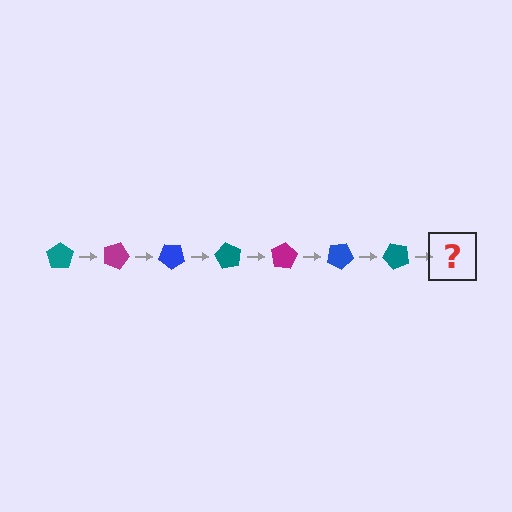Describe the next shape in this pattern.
It should be a magenta pentagon, rotated 140 degrees from the start.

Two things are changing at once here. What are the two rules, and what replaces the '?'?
The two rules are that it rotates 20 degrees each step and the color cycles through teal, magenta, and blue. The '?' should be a magenta pentagon, rotated 140 degrees from the start.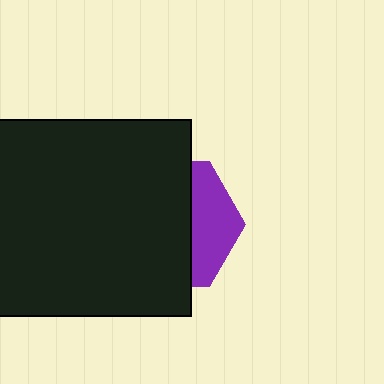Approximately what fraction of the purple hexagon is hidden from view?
Roughly 67% of the purple hexagon is hidden behind the black rectangle.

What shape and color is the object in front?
The object in front is a black rectangle.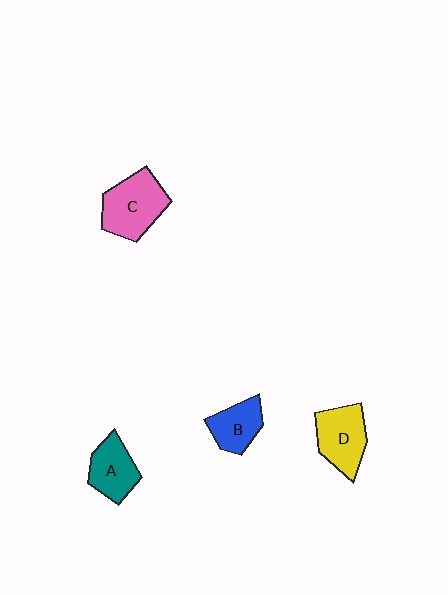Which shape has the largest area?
Shape C (pink).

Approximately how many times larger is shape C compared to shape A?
Approximately 1.4 times.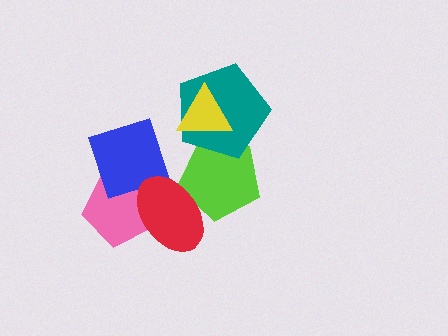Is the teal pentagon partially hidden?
Yes, it is partially covered by another shape.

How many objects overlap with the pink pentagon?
2 objects overlap with the pink pentagon.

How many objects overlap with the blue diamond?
2 objects overlap with the blue diamond.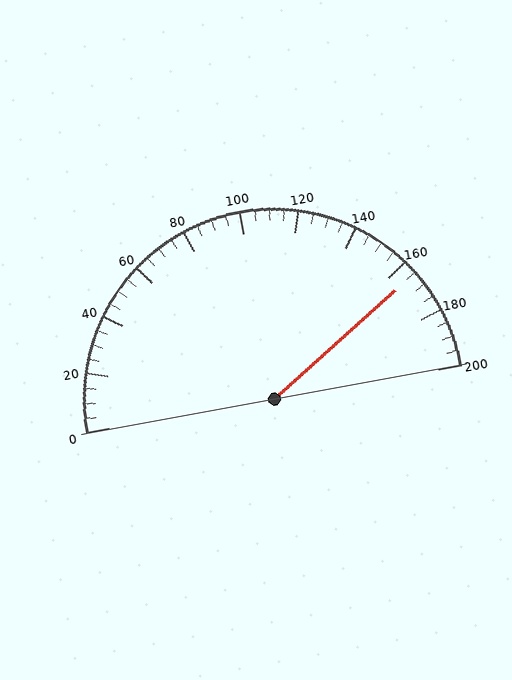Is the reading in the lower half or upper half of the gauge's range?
The reading is in the upper half of the range (0 to 200).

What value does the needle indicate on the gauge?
The needle indicates approximately 165.